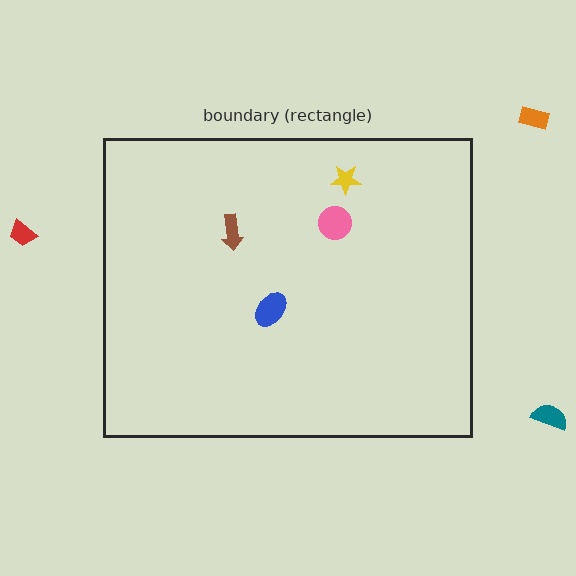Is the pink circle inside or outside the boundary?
Inside.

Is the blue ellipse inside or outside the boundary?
Inside.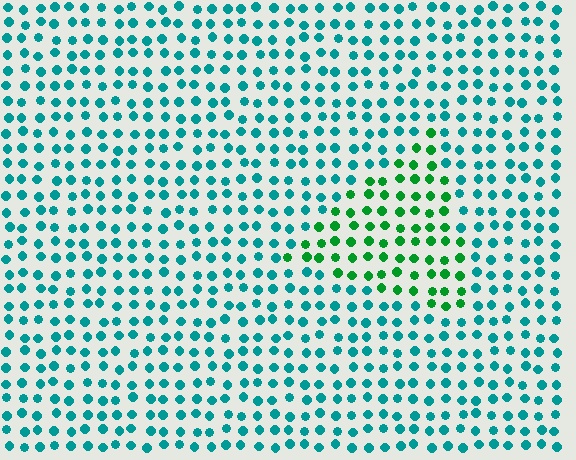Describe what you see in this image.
The image is filled with small teal elements in a uniform arrangement. A triangle-shaped region is visible where the elements are tinted to a slightly different hue, forming a subtle color boundary.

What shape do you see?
I see a triangle.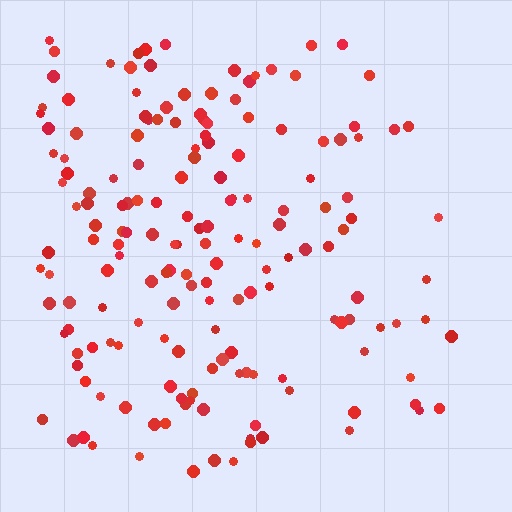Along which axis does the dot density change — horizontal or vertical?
Horizontal.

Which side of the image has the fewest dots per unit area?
The right.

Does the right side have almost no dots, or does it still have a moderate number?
Still a moderate number, just noticeably fewer than the left.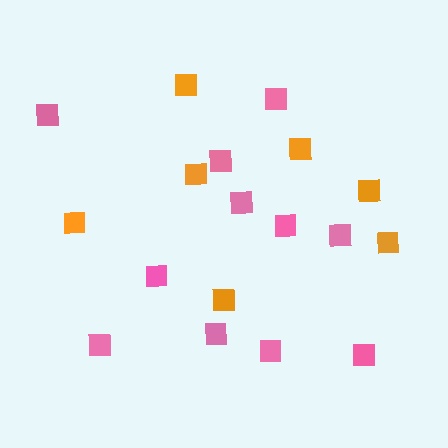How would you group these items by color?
There are 2 groups: one group of orange squares (7) and one group of pink squares (11).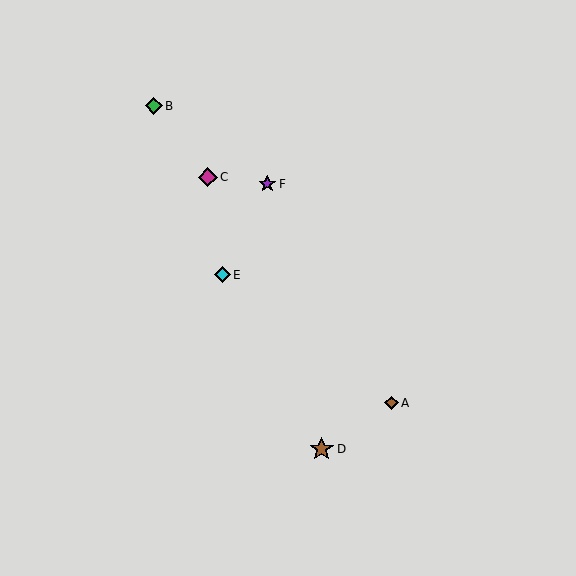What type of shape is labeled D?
Shape D is a brown star.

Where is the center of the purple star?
The center of the purple star is at (267, 184).